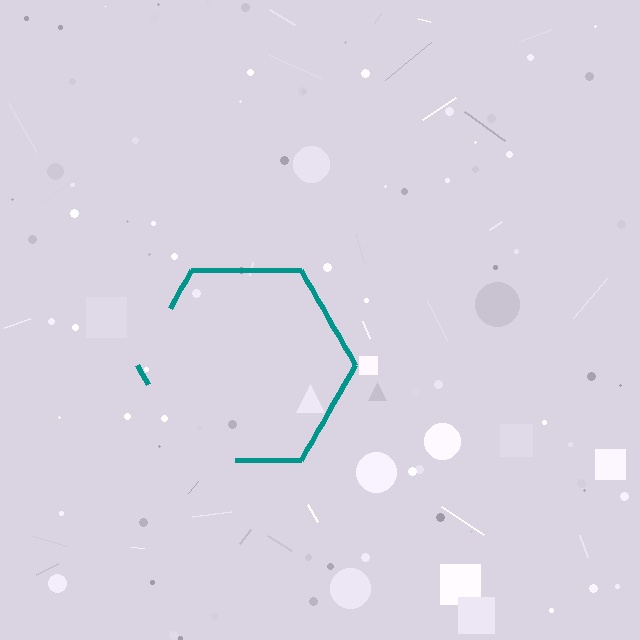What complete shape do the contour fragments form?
The contour fragments form a hexagon.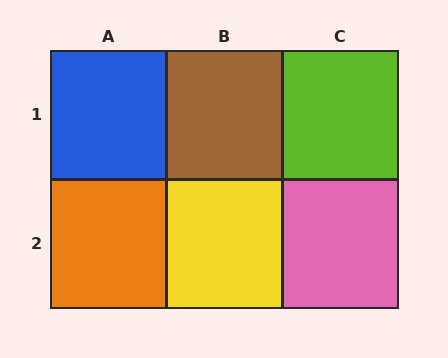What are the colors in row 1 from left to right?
Blue, brown, lime.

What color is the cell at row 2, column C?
Pink.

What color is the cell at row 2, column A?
Orange.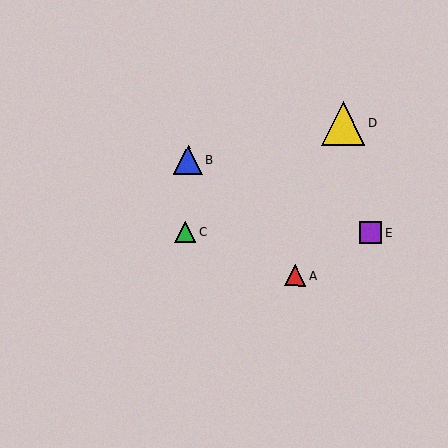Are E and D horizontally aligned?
No, E is at y≈233 and D is at y≈123.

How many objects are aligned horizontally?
2 objects (C, E) are aligned horizontally.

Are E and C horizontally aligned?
Yes, both are at y≈233.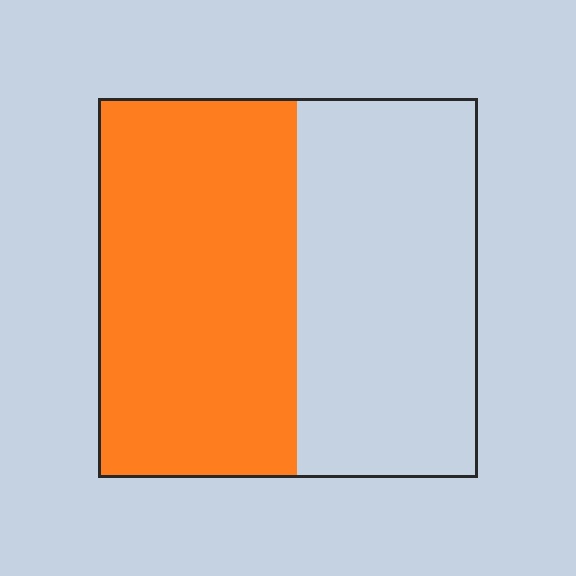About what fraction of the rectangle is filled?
About one half (1/2).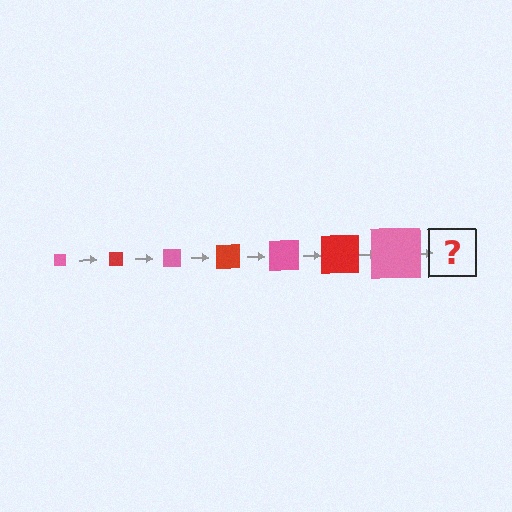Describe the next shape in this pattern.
It should be a red square, larger than the previous one.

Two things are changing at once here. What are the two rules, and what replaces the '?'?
The two rules are that the square grows larger each step and the color cycles through pink and red. The '?' should be a red square, larger than the previous one.